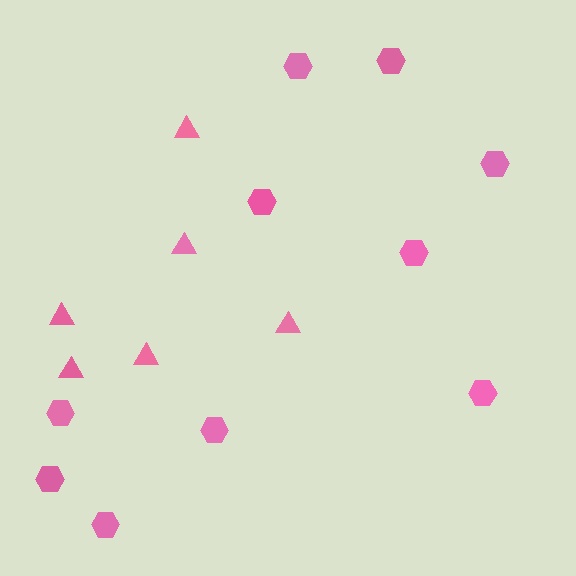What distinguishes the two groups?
There are 2 groups: one group of triangles (6) and one group of hexagons (10).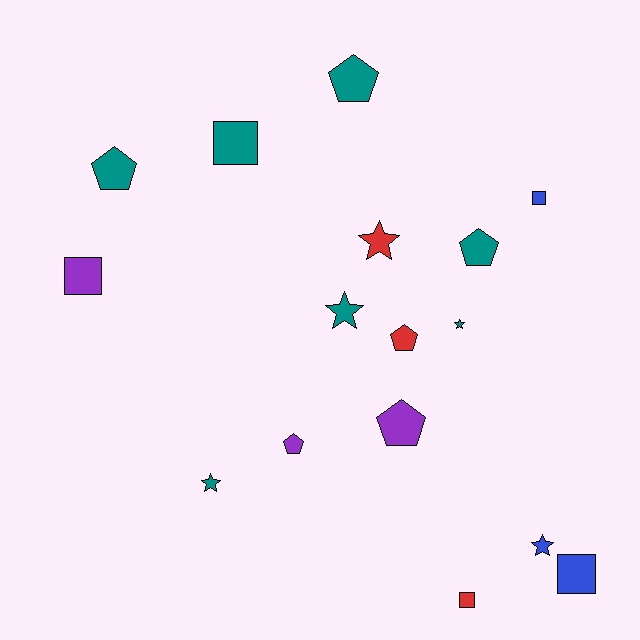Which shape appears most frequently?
Pentagon, with 6 objects.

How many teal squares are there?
There is 1 teal square.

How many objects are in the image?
There are 16 objects.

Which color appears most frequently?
Teal, with 7 objects.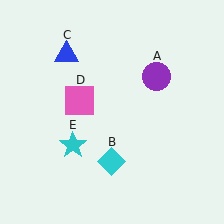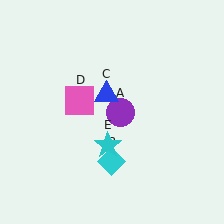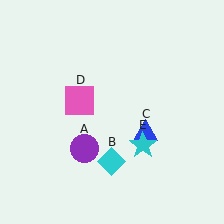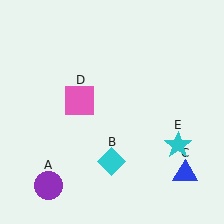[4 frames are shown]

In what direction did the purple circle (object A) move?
The purple circle (object A) moved down and to the left.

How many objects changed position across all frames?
3 objects changed position: purple circle (object A), blue triangle (object C), cyan star (object E).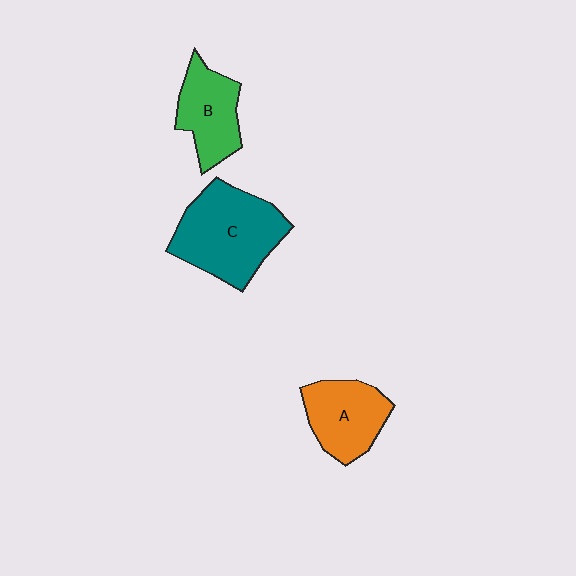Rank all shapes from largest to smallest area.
From largest to smallest: C (teal), A (orange), B (green).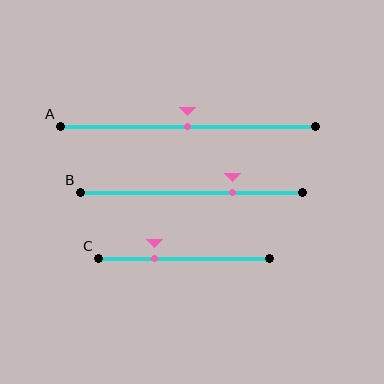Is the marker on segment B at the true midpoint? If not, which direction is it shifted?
No, the marker on segment B is shifted to the right by about 19% of the segment length.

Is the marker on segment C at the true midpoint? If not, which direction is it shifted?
No, the marker on segment C is shifted to the left by about 17% of the segment length.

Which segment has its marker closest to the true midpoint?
Segment A has its marker closest to the true midpoint.